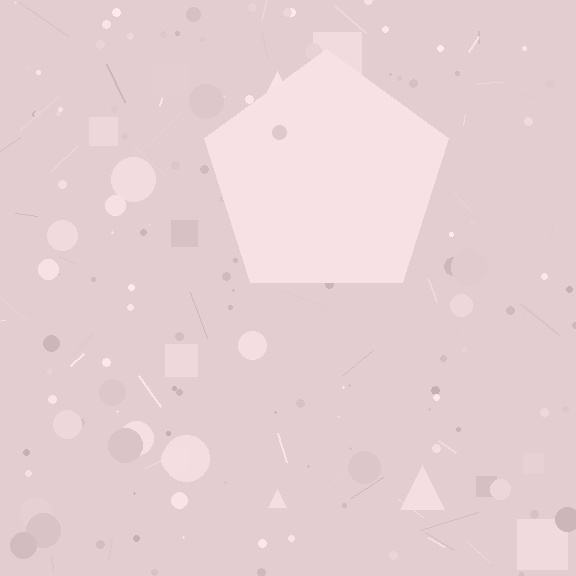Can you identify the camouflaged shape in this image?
The camouflaged shape is a pentagon.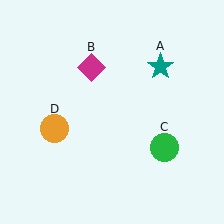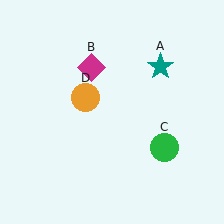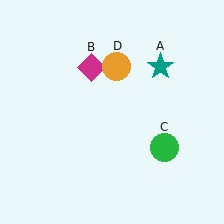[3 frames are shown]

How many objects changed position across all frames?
1 object changed position: orange circle (object D).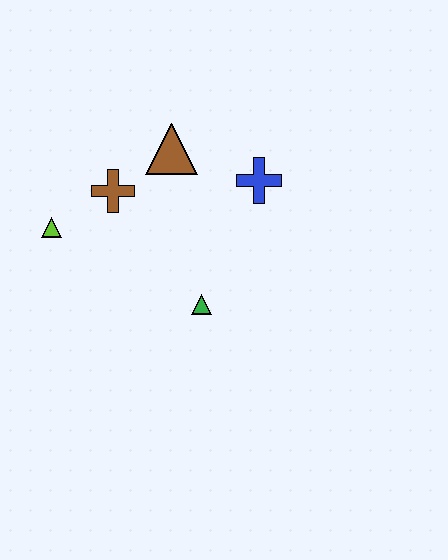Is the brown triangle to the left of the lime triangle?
No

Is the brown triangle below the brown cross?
No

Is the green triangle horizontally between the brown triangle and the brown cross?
No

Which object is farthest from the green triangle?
The lime triangle is farthest from the green triangle.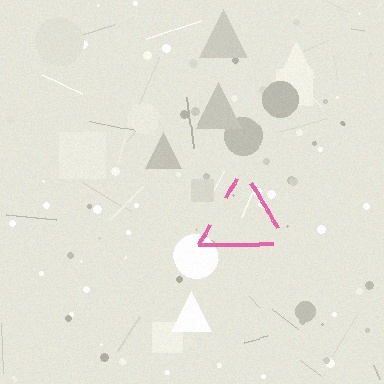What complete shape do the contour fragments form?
The contour fragments form a triangle.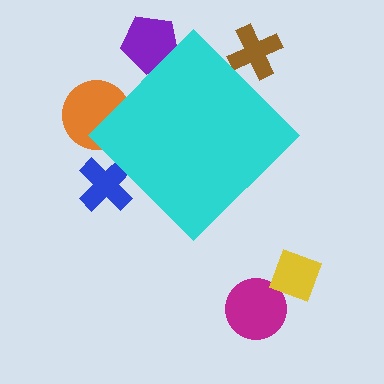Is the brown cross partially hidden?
Yes, the brown cross is partially hidden behind the cyan diamond.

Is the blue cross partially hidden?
Yes, the blue cross is partially hidden behind the cyan diamond.